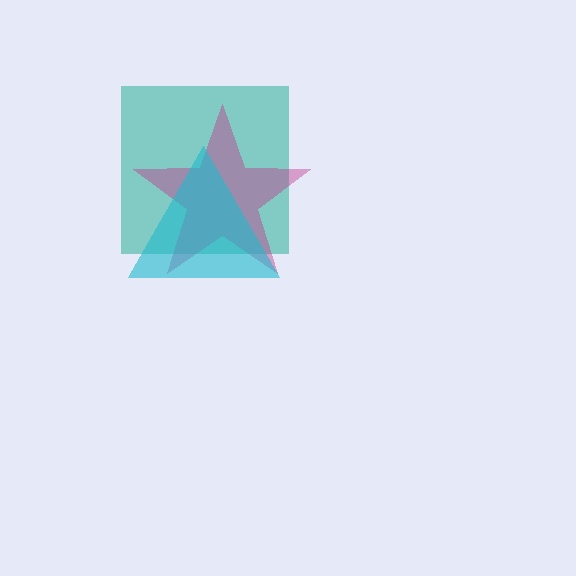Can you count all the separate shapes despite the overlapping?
Yes, there are 3 separate shapes.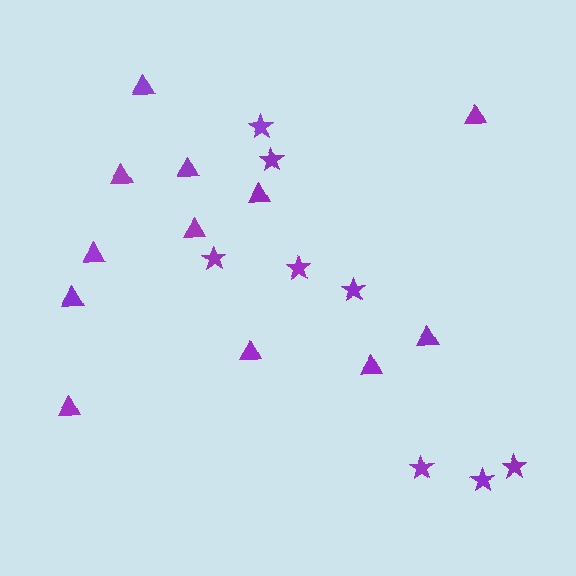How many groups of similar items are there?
There are 2 groups: one group of triangles (12) and one group of stars (8).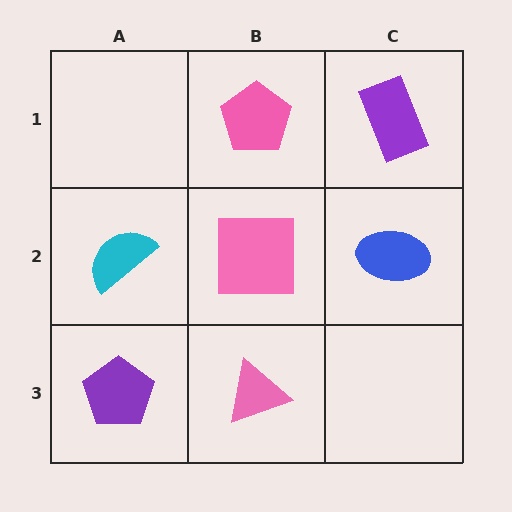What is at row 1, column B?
A pink pentagon.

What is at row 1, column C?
A purple rectangle.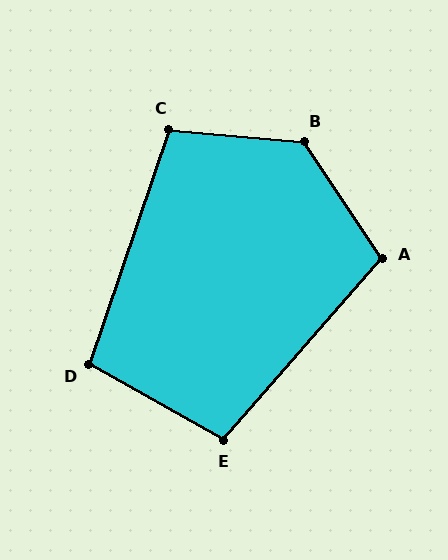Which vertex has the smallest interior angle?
D, at approximately 100 degrees.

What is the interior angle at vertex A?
Approximately 105 degrees (obtuse).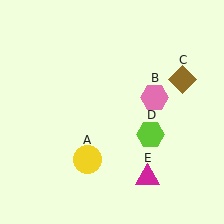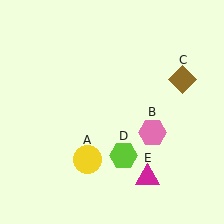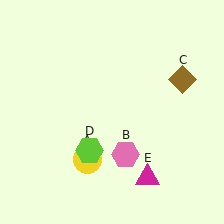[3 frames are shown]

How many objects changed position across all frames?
2 objects changed position: pink hexagon (object B), lime hexagon (object D).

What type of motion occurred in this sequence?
The pink hexagon (object B), lime hexagon (object D) rotated clockwise around the center of the scene.